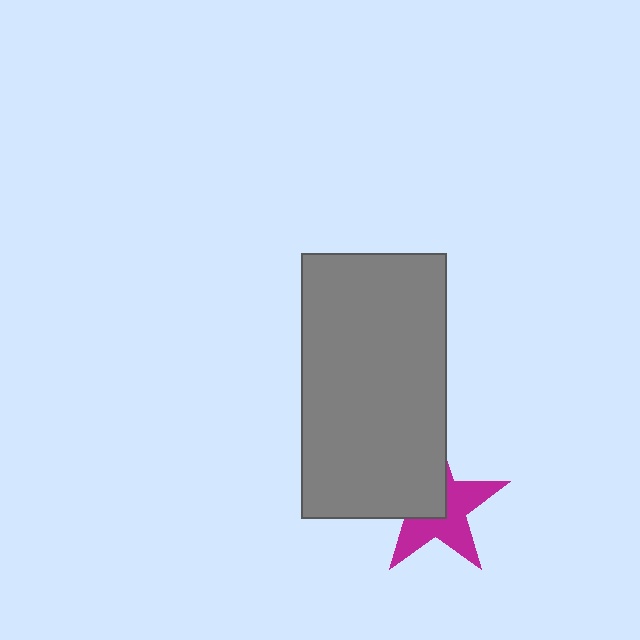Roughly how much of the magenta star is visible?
About half of it is visible (roughly 54%).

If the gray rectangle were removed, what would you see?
You would see the complete magenta star.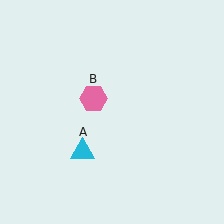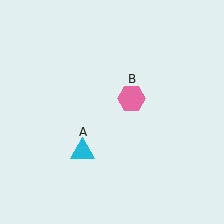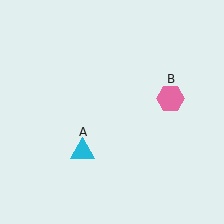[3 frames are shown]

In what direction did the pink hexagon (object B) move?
The pink hexagon (object B) moved right.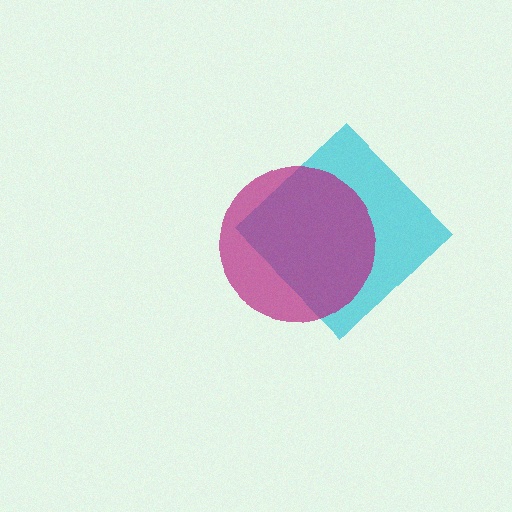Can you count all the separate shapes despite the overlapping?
Yes, there are 2 separate shapes.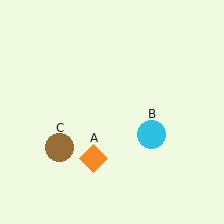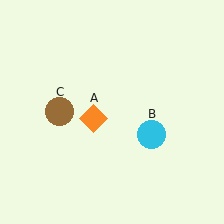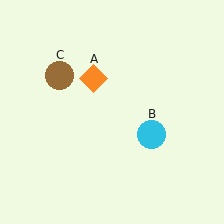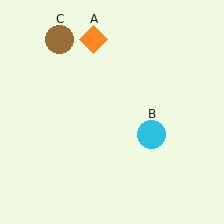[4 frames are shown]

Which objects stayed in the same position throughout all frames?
Cyan circle (object B) remained stationary.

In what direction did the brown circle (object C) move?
The brown circle (object C) moved up.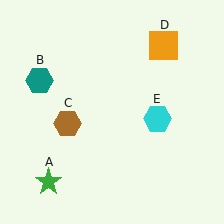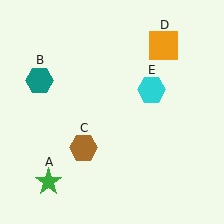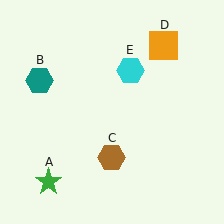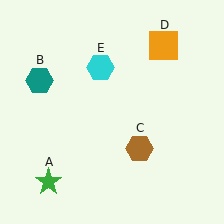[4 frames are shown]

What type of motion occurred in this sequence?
The brown hexagon (object C), cyan hexagon (object E) rotated counterclockwise around the center of the scene.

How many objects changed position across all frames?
2 objects changed position: brown hexagon (object C), cyan hexagon (object E).